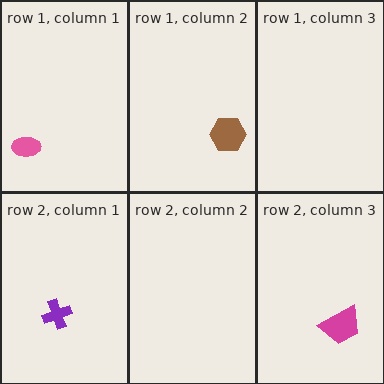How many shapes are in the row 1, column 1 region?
1.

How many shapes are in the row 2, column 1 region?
1.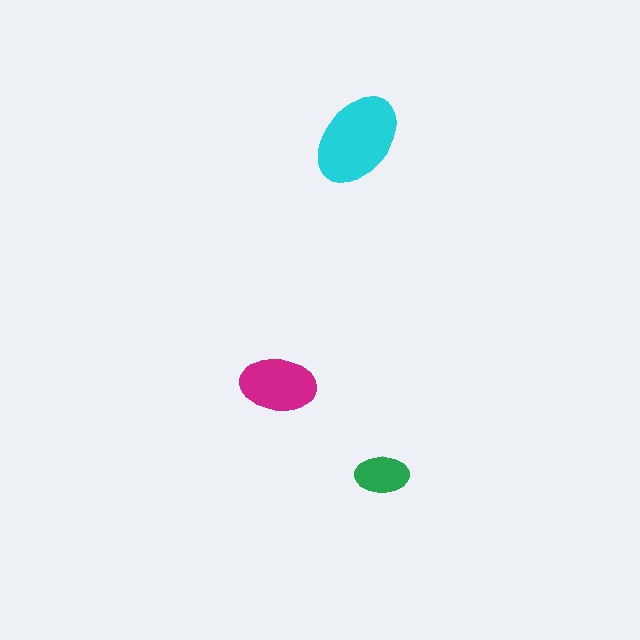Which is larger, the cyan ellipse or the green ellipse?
The cyan one.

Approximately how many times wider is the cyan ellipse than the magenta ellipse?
About 1.5 times wider.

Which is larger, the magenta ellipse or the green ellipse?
The magenta one.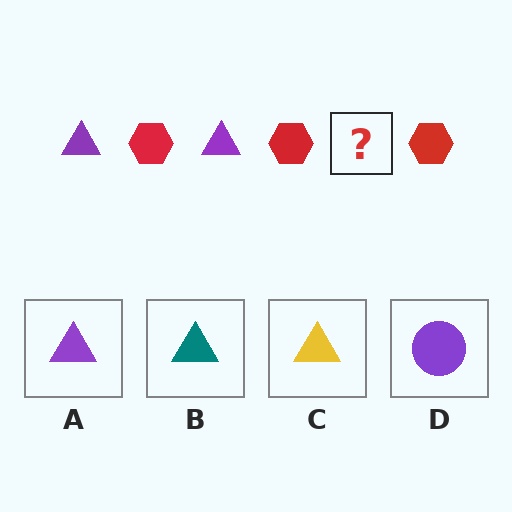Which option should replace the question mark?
Option A.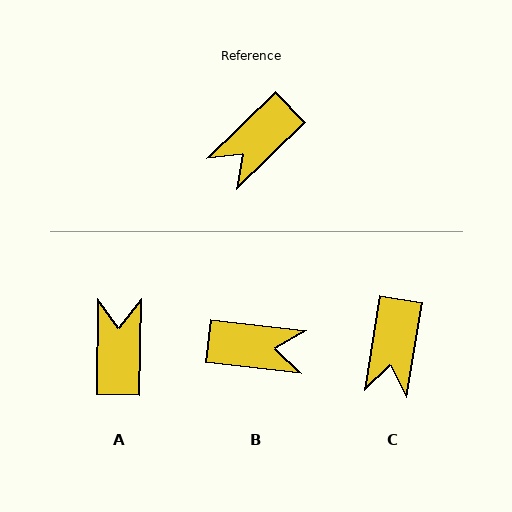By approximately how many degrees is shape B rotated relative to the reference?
Approximately 129 degrees counter-clockwise.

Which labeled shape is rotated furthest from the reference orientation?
A, about 135 degrees away.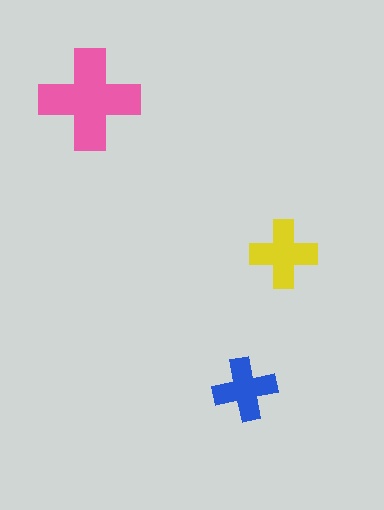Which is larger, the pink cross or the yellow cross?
The pink one.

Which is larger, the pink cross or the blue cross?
The pink one.